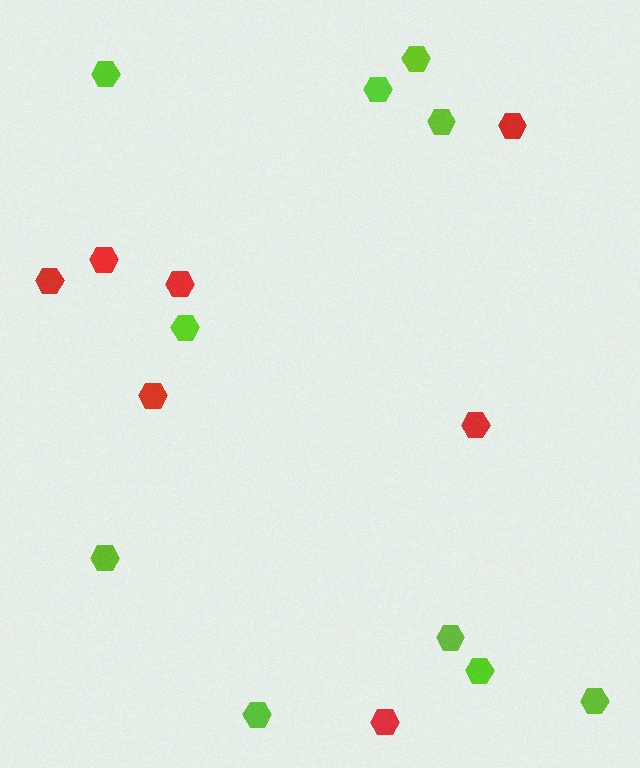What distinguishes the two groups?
There are 2 groups: one group of lime hexagons (10) and one group of red hexagons (7).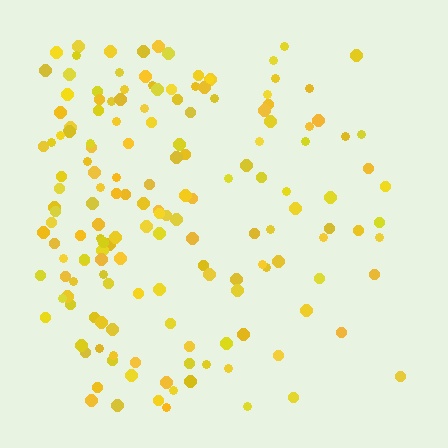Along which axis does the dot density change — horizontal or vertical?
Horizontal.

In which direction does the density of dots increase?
From right to left, with the left side densest.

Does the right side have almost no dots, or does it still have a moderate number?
Still a moderate number, just noticeably fewer than the left.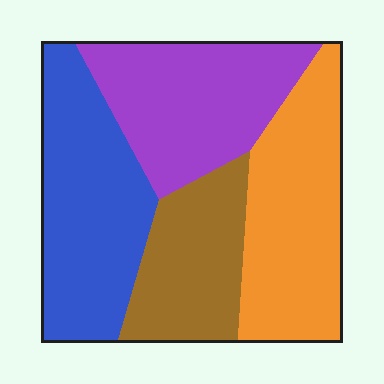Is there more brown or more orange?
Orange.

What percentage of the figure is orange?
Orange takes up about one quarter (1/4) of the figure.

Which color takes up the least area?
Brown, at roughly 20%.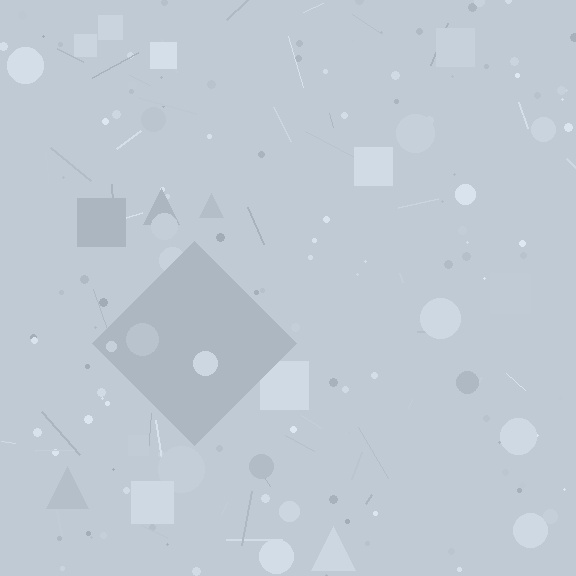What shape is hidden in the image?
A diamond is hidden in the image.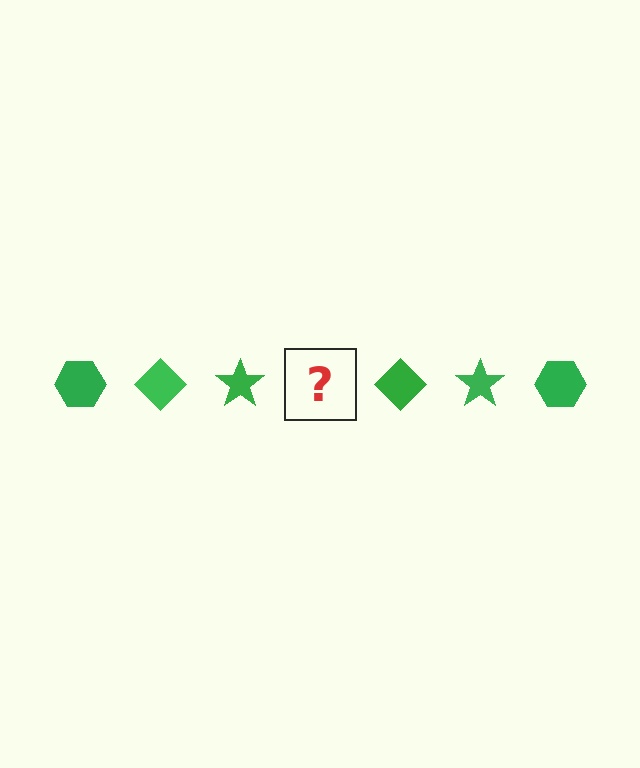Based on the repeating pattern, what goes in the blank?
The blank should be a green hexagon.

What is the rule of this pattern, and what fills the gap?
The rule is that the pattern cycles through hexagon, diamond, star shapes in green. The gap should be filled with a green hexagon.